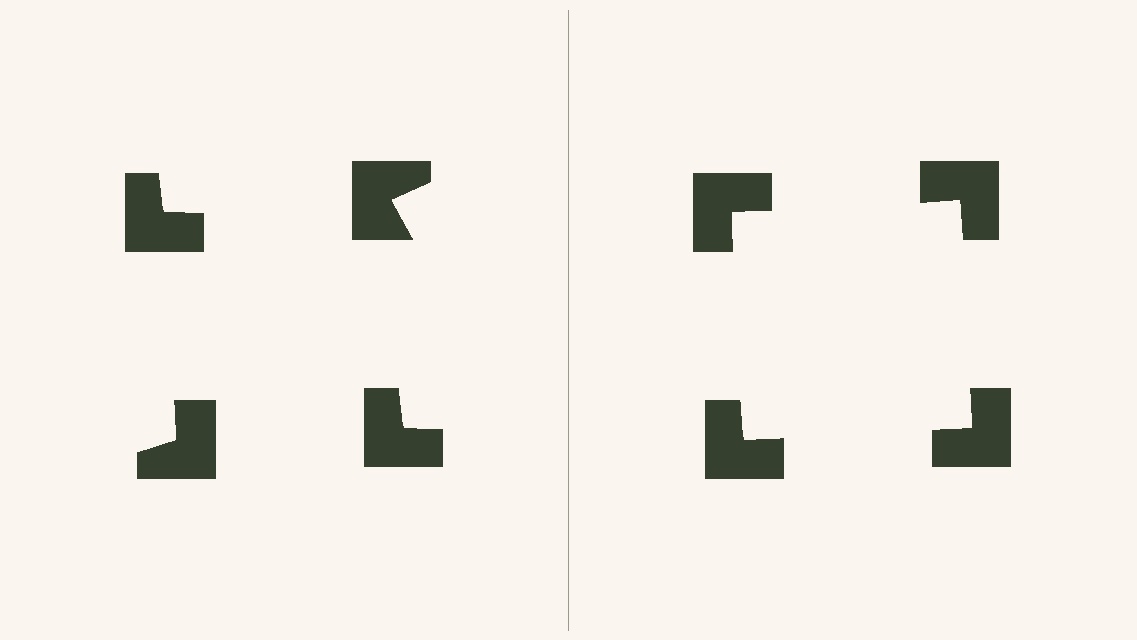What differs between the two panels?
The notched squares are positioned identically on both sides; only the wedge orientations differ. On the right they align to a square; on the left they are misaligned.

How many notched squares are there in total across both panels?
8 — 4 on each side.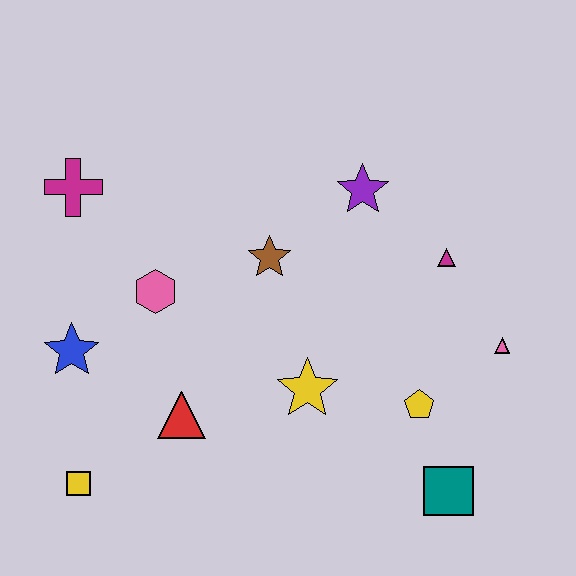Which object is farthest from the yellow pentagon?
The magenta cross is farthest from the yellow pentagon.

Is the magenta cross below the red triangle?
No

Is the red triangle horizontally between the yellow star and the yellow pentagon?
No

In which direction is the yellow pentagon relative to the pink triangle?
The yellow pentagon is to the left of the pink triangle.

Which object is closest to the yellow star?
The yellow pentagon is closest to the yellow star.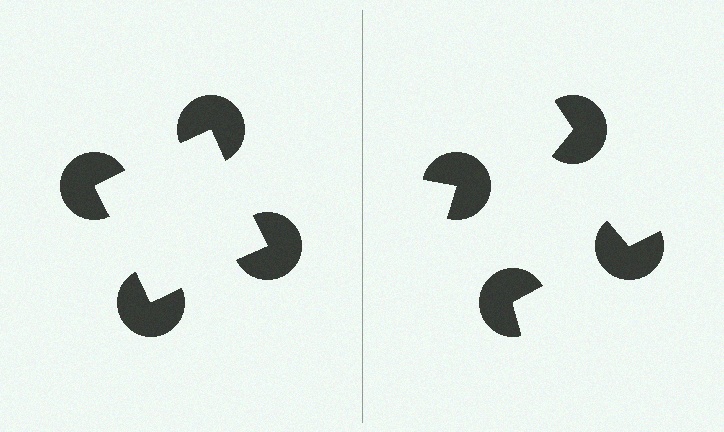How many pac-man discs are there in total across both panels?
8 — 4 on each side.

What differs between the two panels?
The pac-man discs are positioned identically on both sides; only the wedge orientations differ. On the left they align to a square; on the right they are misaligned.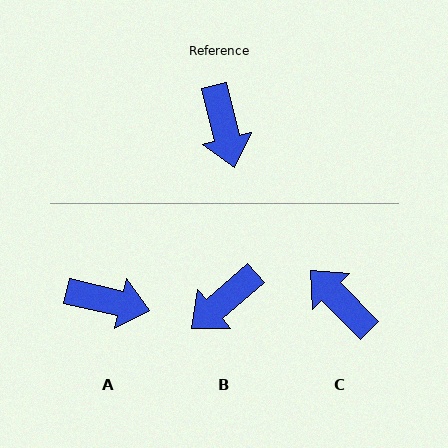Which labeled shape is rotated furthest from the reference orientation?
C, about 149 degrees away.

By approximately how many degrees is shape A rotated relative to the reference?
Approximately 63 degrees counter-clockwise.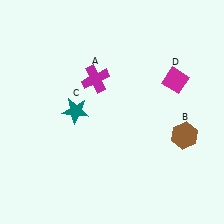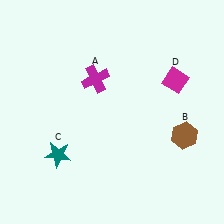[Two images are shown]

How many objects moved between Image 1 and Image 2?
1 object moved between the two images.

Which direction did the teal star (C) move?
The teal star (C) moved down.